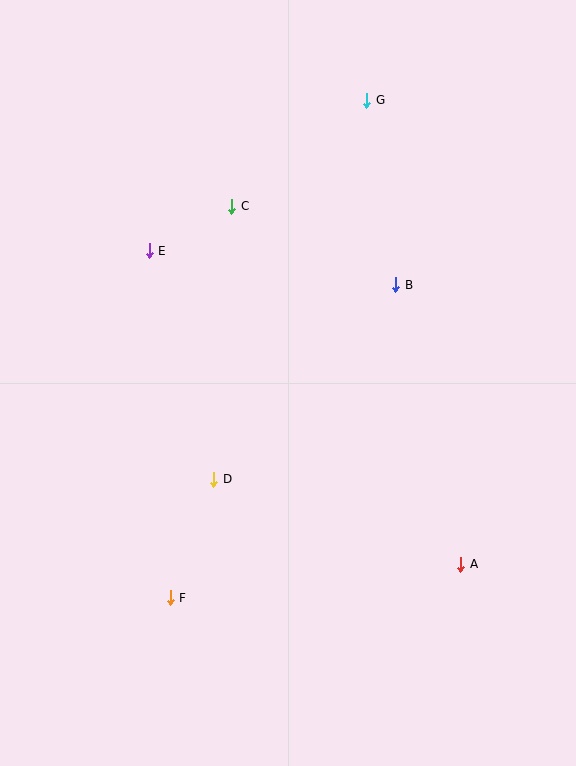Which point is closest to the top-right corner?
Point G is closest to the top-right corner.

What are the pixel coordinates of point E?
Point E is at (149, 251).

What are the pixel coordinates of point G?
Point G is at (367, 100).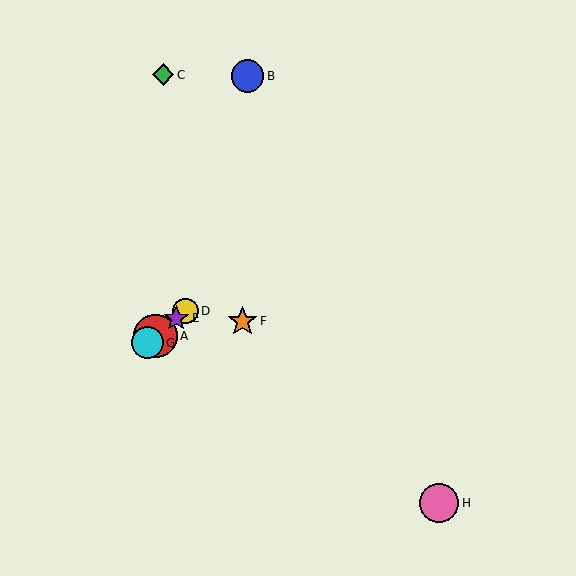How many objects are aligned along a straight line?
4 objects (A, D, E, G) are aligned along a straight line.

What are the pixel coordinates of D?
Object D is at (185, 311).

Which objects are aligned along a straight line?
Objects A, D, E, G are aligned along a straight line.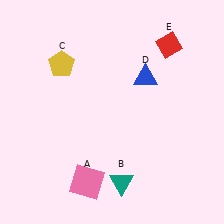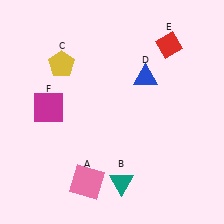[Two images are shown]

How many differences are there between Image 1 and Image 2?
There is 1 difference between the two images.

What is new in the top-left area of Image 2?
A magenta square (F) was added in the top-left area of Image 2.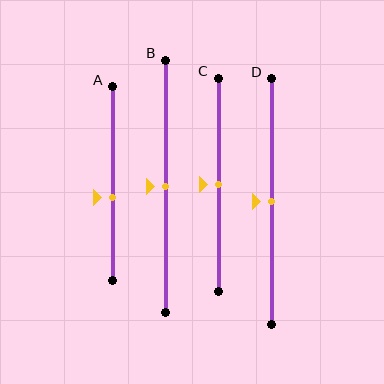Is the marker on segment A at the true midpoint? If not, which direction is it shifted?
No, the marker on segment A is shifted downward by about 7% of the segment length.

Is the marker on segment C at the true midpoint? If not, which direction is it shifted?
Yes, the marker on segment C is at the true midpoint.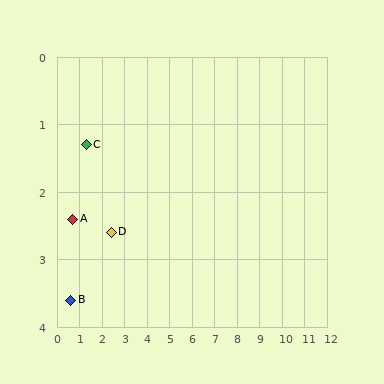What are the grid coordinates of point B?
Point B is at approximately (0.6, 3.6).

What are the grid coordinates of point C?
Point C is at approximately (1.3, 1.3).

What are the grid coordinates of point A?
Point A is at approximately (0.7, 2.4).